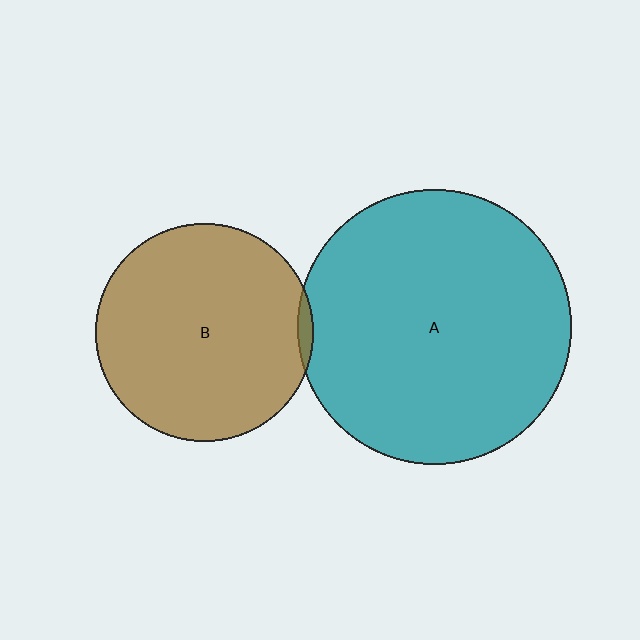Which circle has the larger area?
Circle A (teal).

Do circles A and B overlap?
Yes.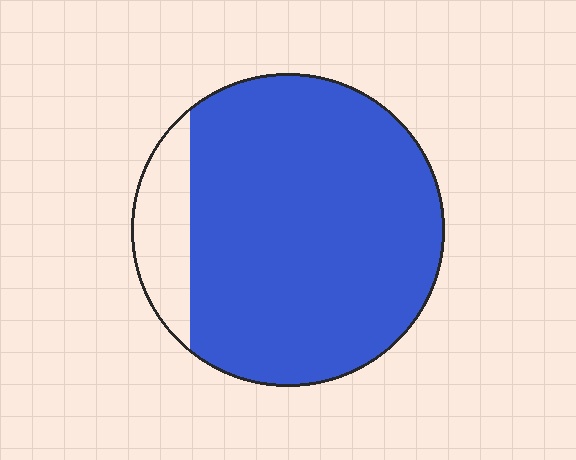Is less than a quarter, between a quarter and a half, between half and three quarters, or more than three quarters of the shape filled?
More than three quarters.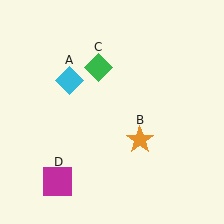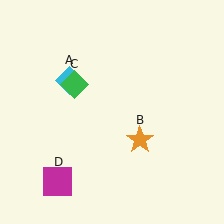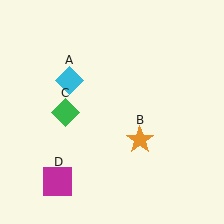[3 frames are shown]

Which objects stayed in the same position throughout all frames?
Cyan diamond (object A) and orange star (object B) and magenta square (object D) remained stationary.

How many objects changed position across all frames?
1 object changed position: green diamond (object C).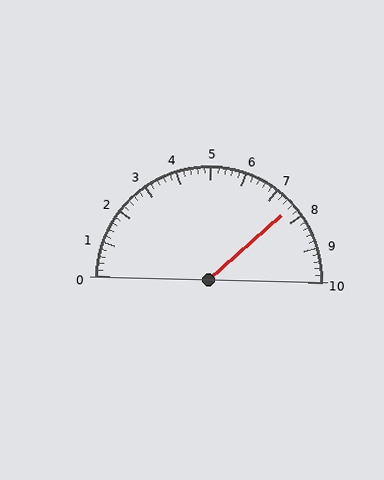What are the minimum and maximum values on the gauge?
The gauge ranges from 0 to 10.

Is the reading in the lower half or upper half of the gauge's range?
The reading is in the upper half of the range (0 to 10).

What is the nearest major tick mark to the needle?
The nearest major tick mark is 8.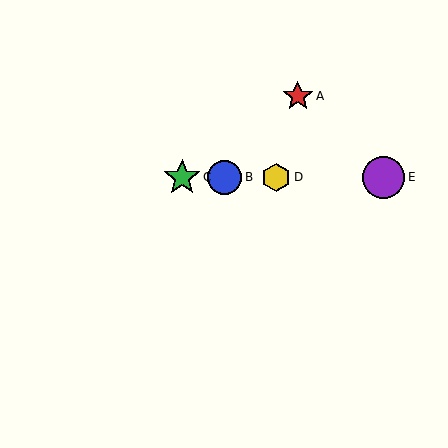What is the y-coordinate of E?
Object E is at y≈177.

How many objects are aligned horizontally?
4 objects (B, C, D, E) are aligned horizontally.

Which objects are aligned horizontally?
Objects B, C, D, E are aligned horizontally.